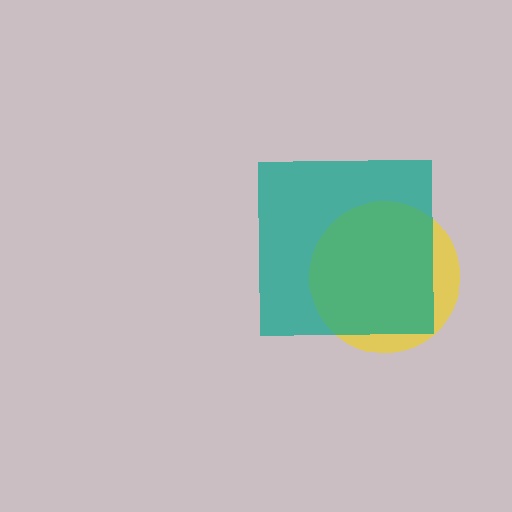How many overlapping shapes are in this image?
There are 2 overlapping shapes in the image.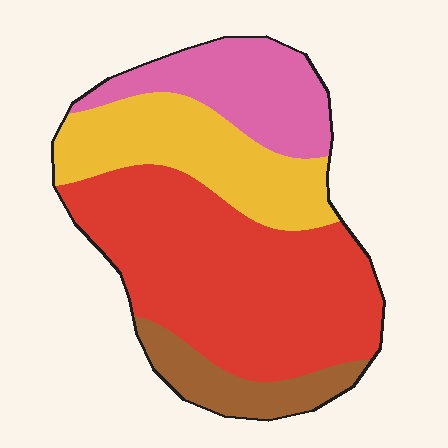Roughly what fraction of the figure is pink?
Pink covers roughly 20% of the figure.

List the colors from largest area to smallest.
From largest to smallest: red, yellow, pink, brown.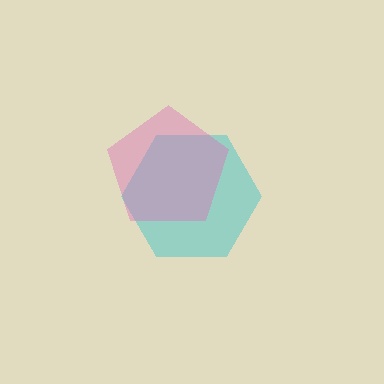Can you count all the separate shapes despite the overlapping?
Yes, there are 2 separate shapes.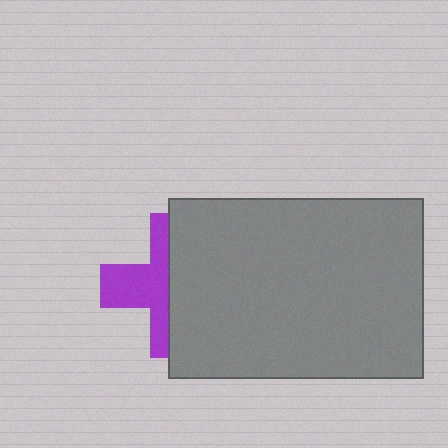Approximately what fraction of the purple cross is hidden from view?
Roughly 55% of the purple cross is hidden behind the gray rectangle.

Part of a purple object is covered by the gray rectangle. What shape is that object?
It is a cross.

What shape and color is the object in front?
The object in front is a gray rectangle.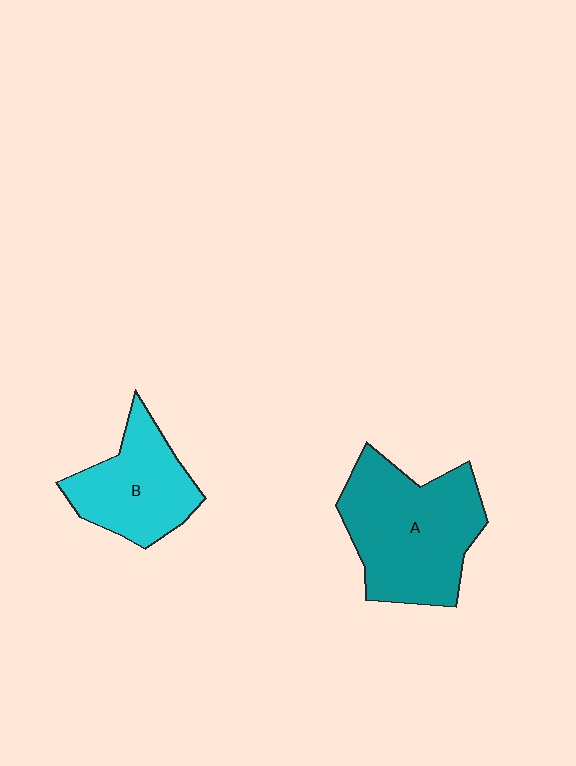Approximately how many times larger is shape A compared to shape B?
Approximately 1.5 times.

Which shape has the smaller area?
Shape B (cyan).